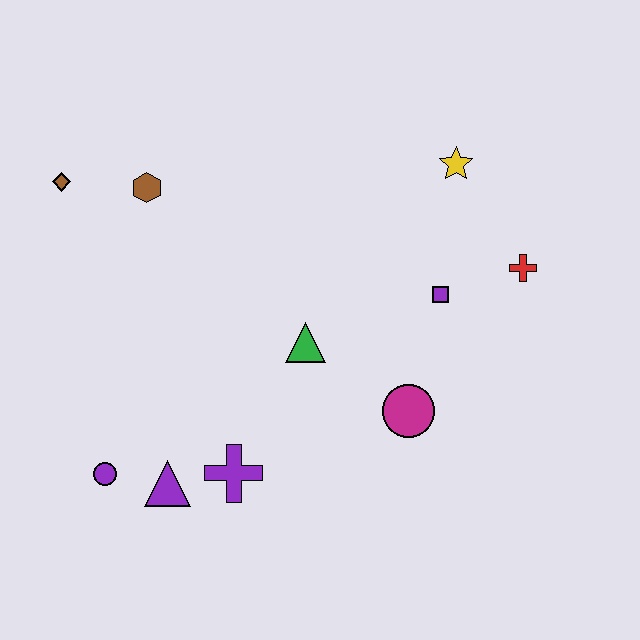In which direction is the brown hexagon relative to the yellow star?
The brown hexagon is to the left of the yellow star.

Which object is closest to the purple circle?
The purple triangle is closest to the purple circle.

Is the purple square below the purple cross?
No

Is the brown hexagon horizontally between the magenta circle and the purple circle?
Yes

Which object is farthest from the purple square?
The brown diamond is farthest from the purple square.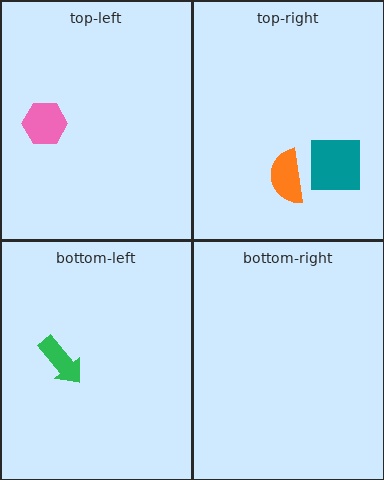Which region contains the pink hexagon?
The top-left region.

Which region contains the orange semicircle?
The top-right region.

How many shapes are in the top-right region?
2.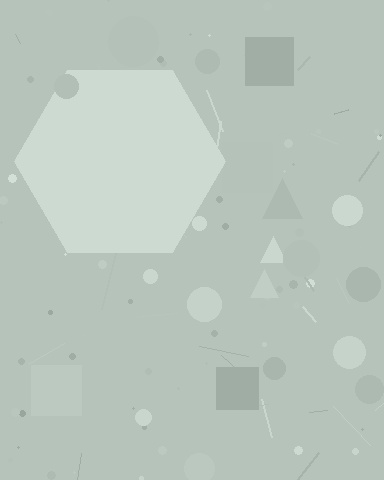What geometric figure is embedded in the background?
A hexagon is embedded in the background.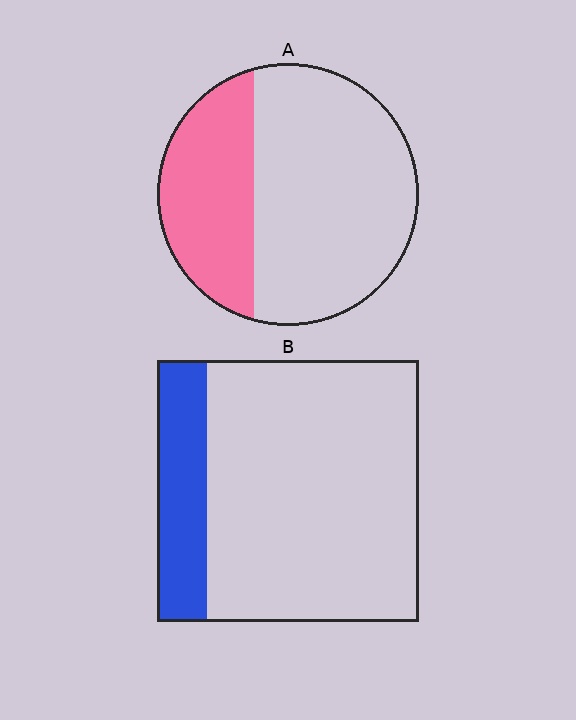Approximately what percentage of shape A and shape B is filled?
A is approximately 35% and B is approximately 20%.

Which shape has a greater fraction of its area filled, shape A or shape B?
Shape A.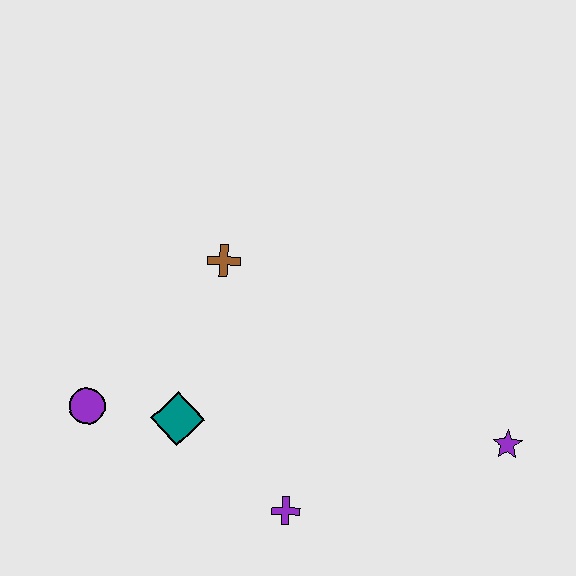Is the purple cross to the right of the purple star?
No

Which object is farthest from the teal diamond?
The purple star is farthest from the teal diamond.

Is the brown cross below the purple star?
No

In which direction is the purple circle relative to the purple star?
The purple circle is to the left of the purple star.